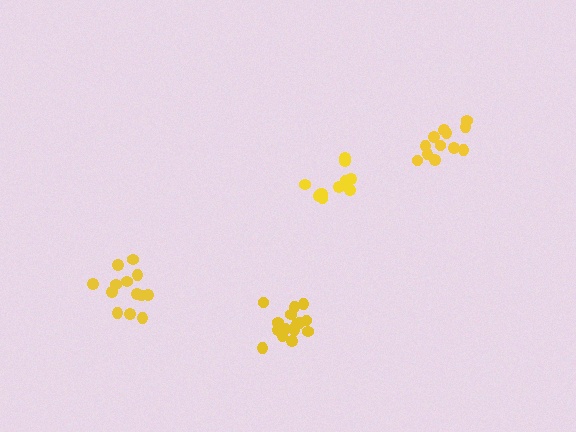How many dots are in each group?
Group 1: 16 dots, Group 2: 13 dots, Group 3: 11 dots, Group 4: 12 dots (52 total).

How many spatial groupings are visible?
There are 4 spatial groupings.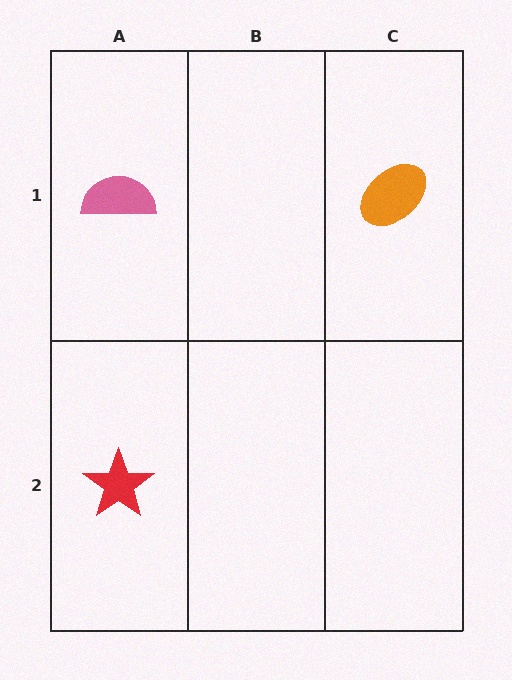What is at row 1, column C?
An orange ellipse.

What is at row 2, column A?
A red star.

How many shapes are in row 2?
1 shape.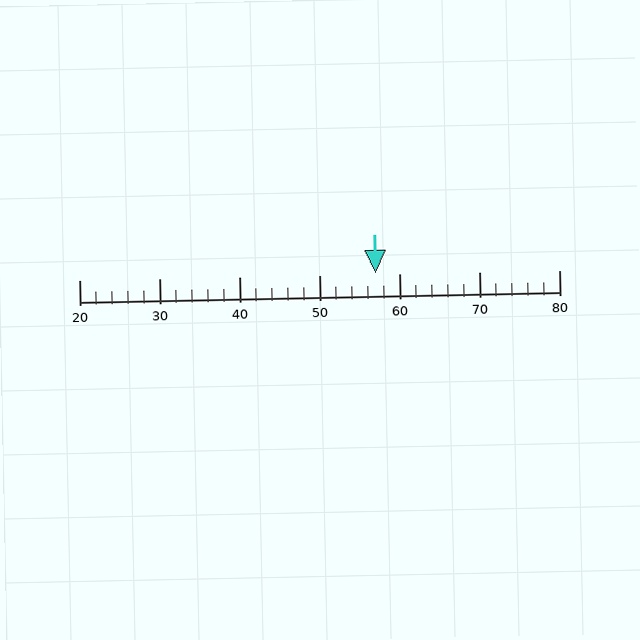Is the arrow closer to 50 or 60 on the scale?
The arrow is closer to 60.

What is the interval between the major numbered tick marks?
The major tick marks are spaced 10 units apart.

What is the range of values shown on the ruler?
The ruler shows values from 20 to 80.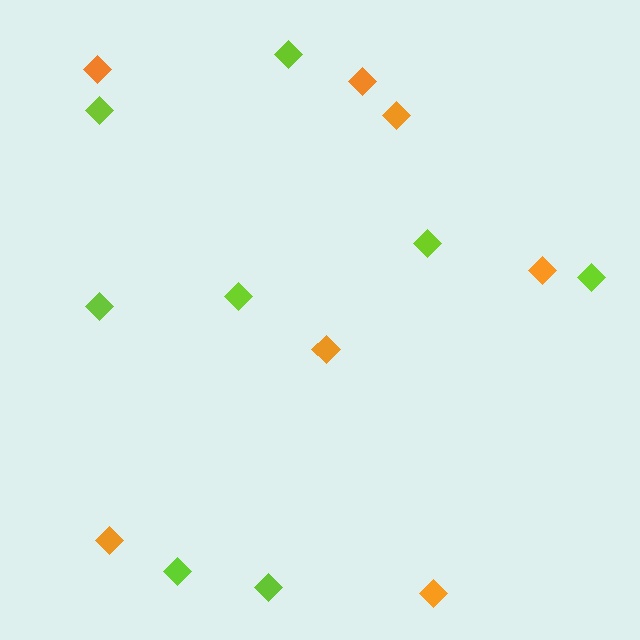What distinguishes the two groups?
There are 2 groups: one group of orange diamonds (7) and one group of lime diamonds (8).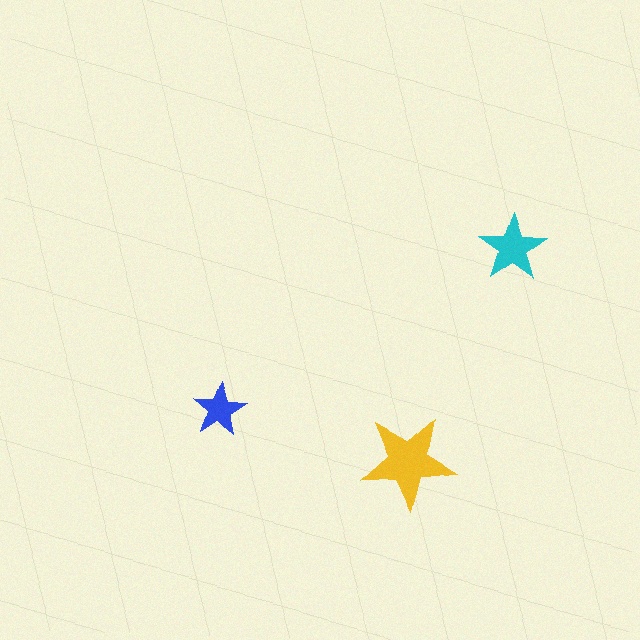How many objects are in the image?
There are 3 objects in the image.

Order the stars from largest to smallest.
the yellow one, the cyan one, the blue one.